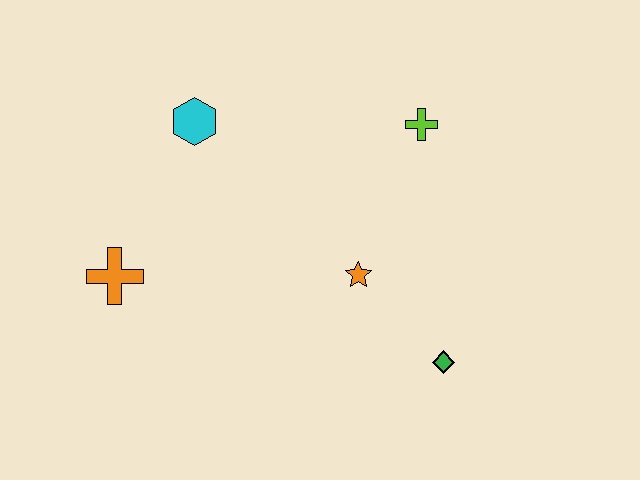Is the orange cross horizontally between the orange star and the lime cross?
No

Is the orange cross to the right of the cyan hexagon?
No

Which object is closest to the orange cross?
The cyan hexagon is closest to the orange cross.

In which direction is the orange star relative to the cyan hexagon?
The orange star is to the right of the cyan hexagon.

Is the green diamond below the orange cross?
Yes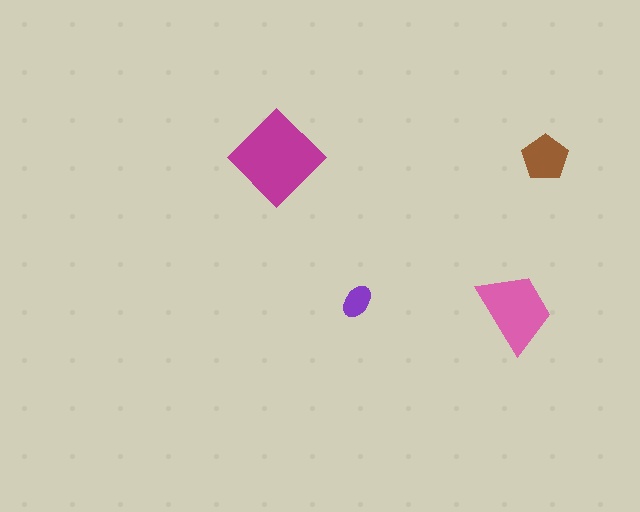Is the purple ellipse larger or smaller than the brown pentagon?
Smaller.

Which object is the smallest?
The purple ellipse.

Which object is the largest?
The magenta diamond.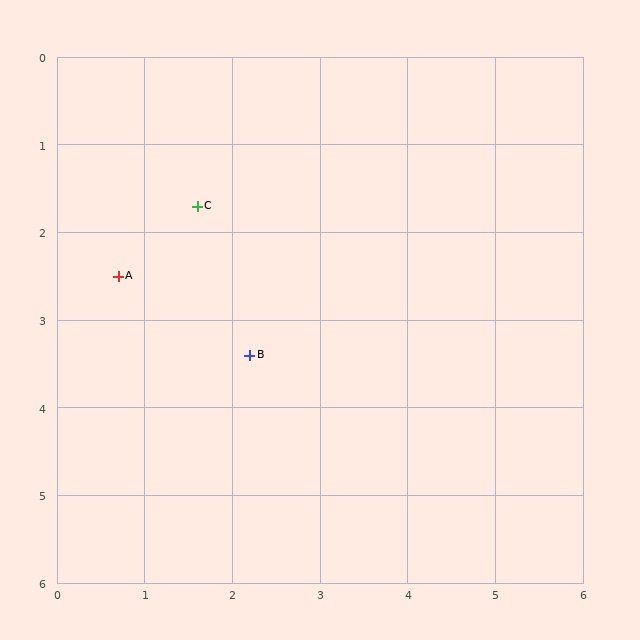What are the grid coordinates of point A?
Point A is at approximately (0.7, 2.5).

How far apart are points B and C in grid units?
Points B and C are about 1.8 grid units apart.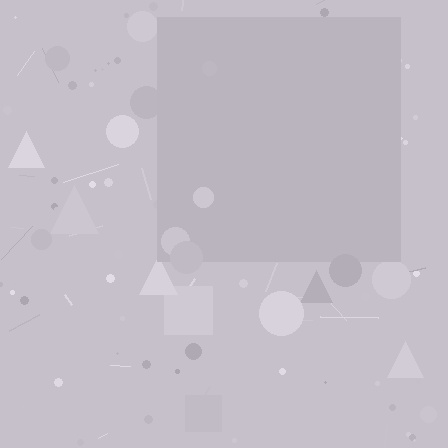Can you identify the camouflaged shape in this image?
The camouflaged shape is a square.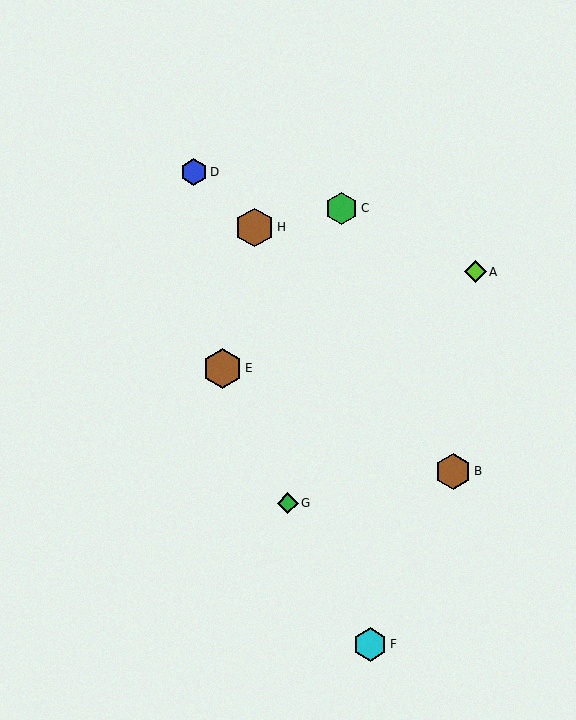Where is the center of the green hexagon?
The center of the green hexagon is at (341, 208).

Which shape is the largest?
The brown hexagon (labeled E) is the largest.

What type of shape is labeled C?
Shape C is a green hexagon.